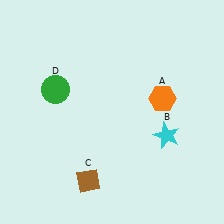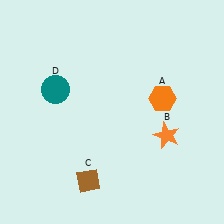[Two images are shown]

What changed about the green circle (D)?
In Image 1, D is green. In Image 2, it changed to teal.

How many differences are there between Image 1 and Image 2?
There are 2 differences between the two images.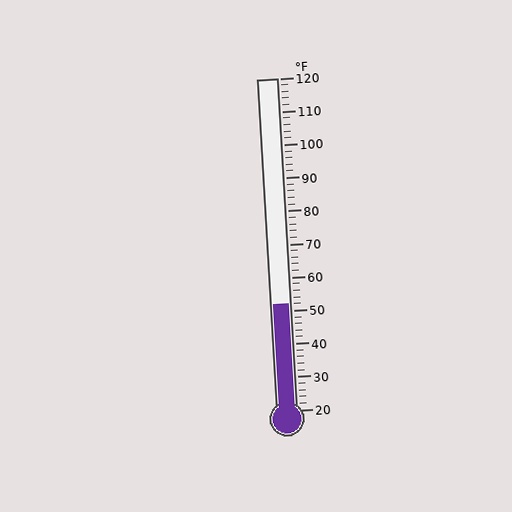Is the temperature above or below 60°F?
The temperature is below 60°F.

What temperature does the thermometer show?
The thermometer shows approximately 52°F.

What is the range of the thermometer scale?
The thermometer scale ranges from 20°F to 120°F.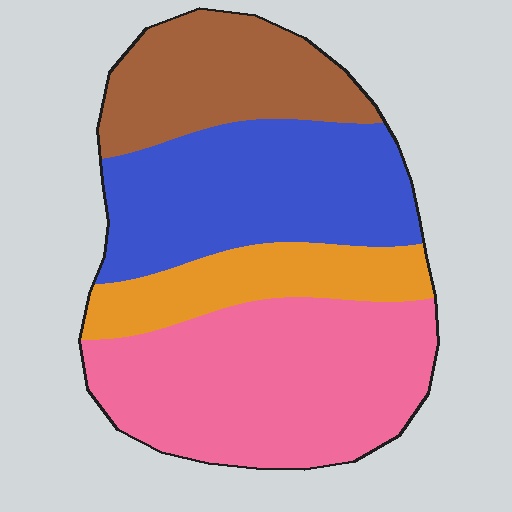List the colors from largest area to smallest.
From largest to smallest: pink, blue, brown, orange.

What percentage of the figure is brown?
Brown takes up between a sixth and a third of the figure.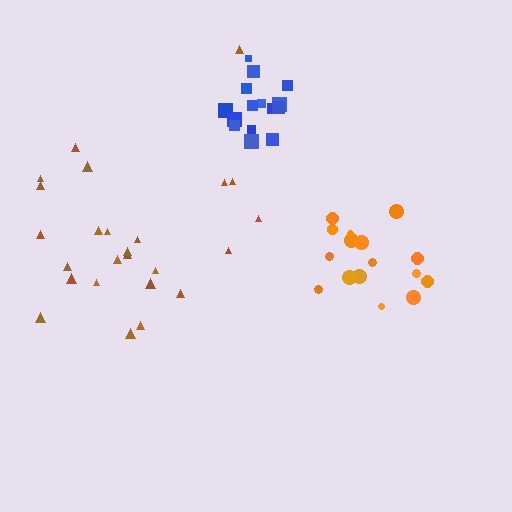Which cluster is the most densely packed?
Blue.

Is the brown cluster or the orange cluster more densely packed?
Orange.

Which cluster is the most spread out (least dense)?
Brown.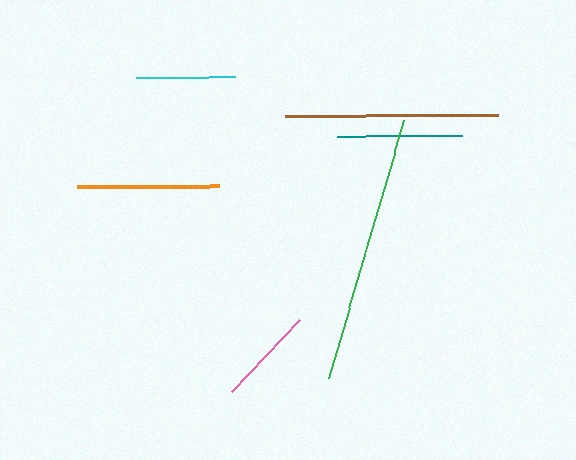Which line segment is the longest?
The green line is the longest at approximately 268 pixels.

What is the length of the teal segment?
The teal segment is approximately 125 pixels long.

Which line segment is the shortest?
The cyan line is the shortest at approximately 99 pixels.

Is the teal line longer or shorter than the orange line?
The orange line is longer than the teal line.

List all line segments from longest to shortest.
From longest to shortest: green, brown, orange, teal, pink, cyan.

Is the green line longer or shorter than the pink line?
The green line is longer than the pink line.